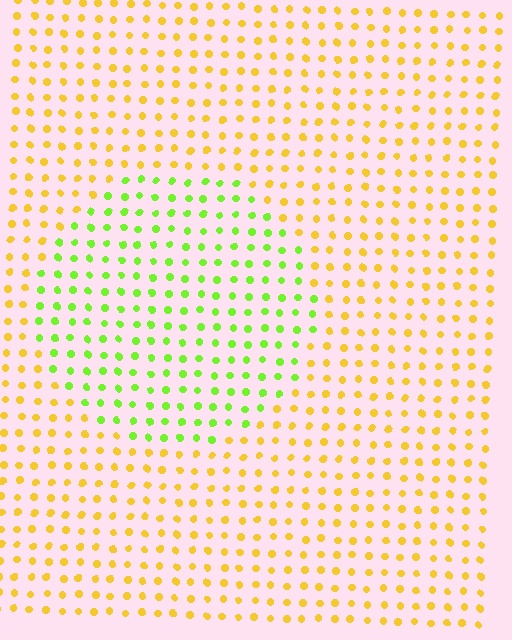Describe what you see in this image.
The image is filled with small yellow elements in a uniform arrangement. A circle-shaped region is visible where the elements are tinted to a slightly different hue, forming a subtle color boundary.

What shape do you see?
I see a circle.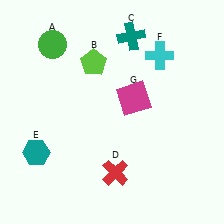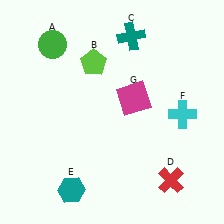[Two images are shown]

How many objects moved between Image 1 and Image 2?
3 objects moved between the two images.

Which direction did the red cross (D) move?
The red cross (D) moved right.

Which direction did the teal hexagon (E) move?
The teal hexagon (E) moved down.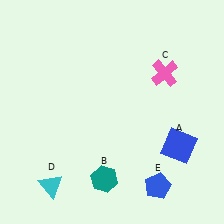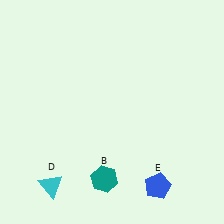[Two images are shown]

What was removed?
The blue square (A), the pink cross (C) were removed in Image 2.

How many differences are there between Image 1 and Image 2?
There are 2 differences between the two images.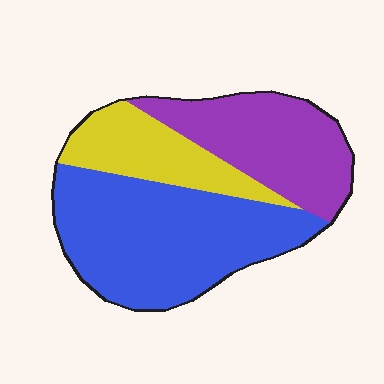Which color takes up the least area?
Yellow, at roughly 20%.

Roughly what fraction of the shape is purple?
Purple takes up between a quarter and a half of the shape.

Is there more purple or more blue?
Blue.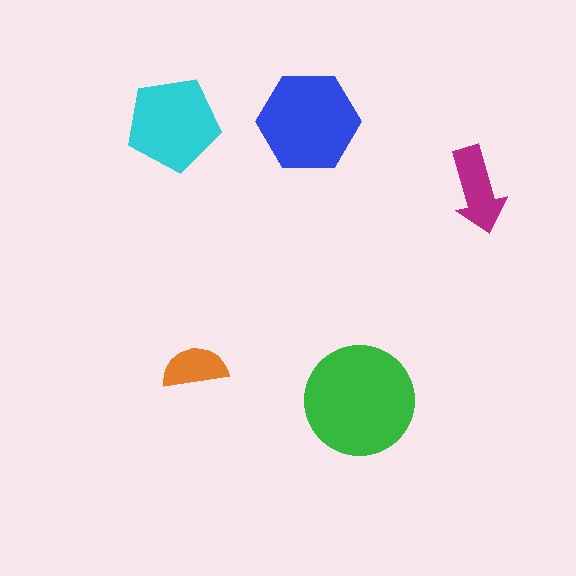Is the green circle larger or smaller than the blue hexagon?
Larger.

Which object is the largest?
The green circle.